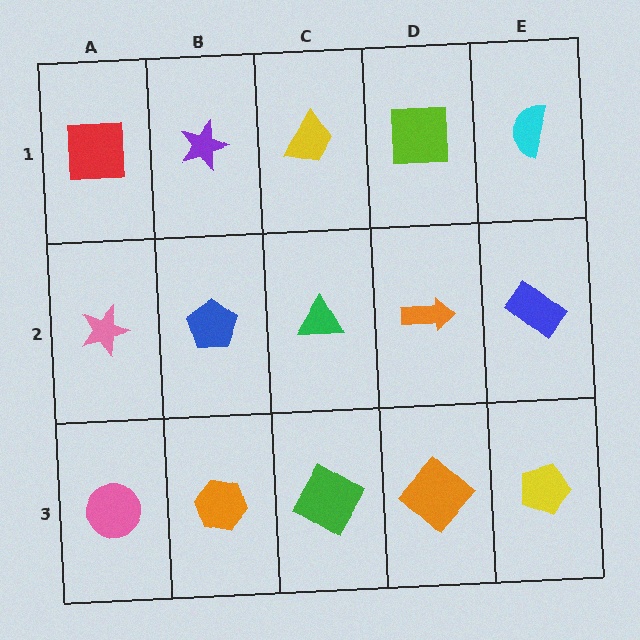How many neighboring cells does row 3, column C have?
3.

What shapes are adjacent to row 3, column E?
A blue rectangle (row 2, column E), an orange diamond (row 3, column D).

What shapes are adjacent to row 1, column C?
A green triangle (row 2, column C), a purple star (row 1, column B), a lime square (row 1, column D).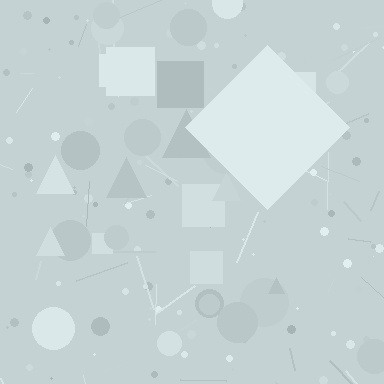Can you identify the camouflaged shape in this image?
The camouflaged shape is a diamond.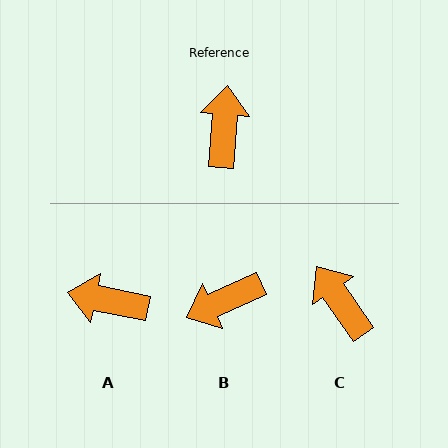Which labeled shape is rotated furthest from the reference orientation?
B, about 119 degrees away.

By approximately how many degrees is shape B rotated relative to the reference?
Approximately 119 degrees counter-clockwise.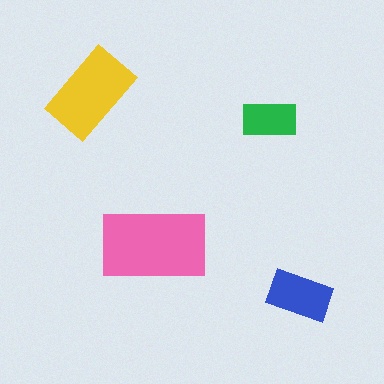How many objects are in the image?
There are 4 objects in the image.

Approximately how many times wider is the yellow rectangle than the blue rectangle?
About 1.5 times wider.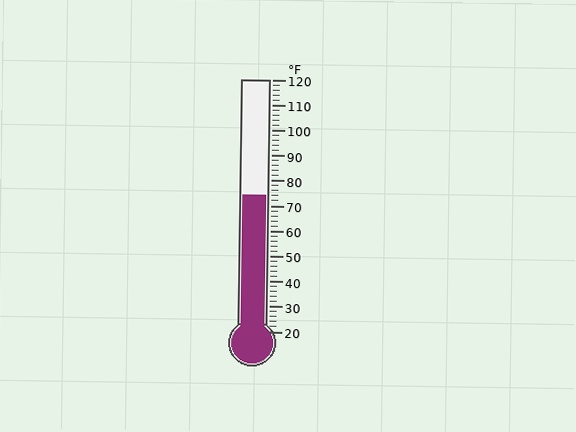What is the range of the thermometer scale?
The thermometer scale ranges from 20°F to 120°F.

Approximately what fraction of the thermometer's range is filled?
The thermometer is filled to approximately 55% of its range.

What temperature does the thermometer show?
The thermometer shows approximately 74°F.